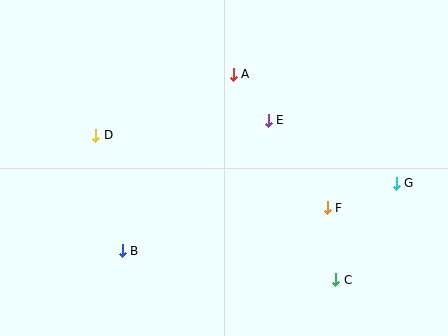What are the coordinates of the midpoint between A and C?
The midpoint between A and C is at (284, 177).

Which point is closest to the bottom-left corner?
Point B is closest to the bottom-left corner.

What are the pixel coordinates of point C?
Point C is at (336, 280).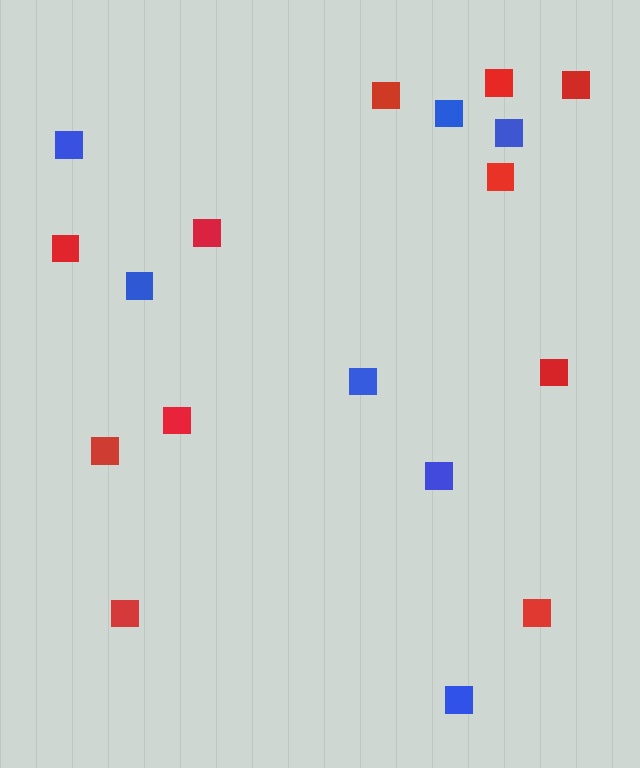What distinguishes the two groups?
There are 2 groups: one group of blue squares (7) and one group of red squares (11).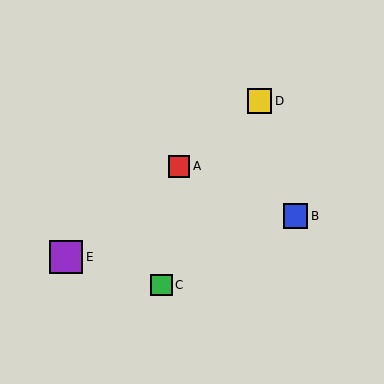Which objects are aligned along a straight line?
Objects A, D, E are aligned along a straight line.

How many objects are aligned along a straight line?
3 objects (A, D, E) are aligned along a straight line.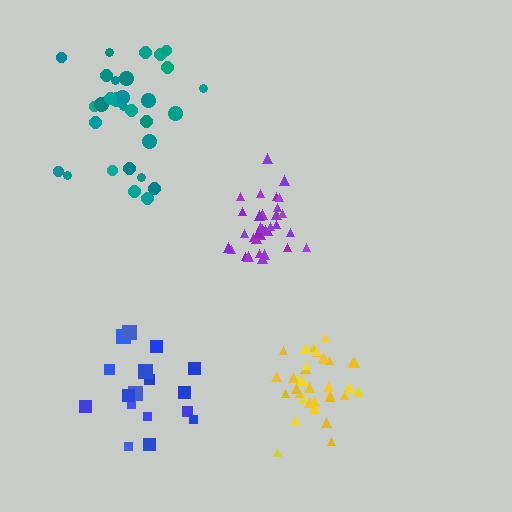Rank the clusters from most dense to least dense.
purple, yellow, blue, teal.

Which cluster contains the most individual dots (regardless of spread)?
Yellow (35).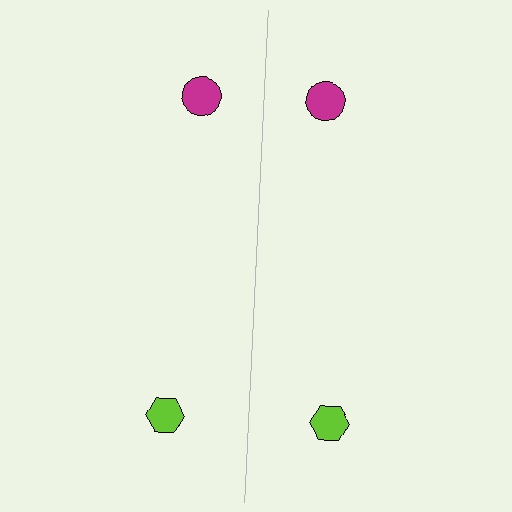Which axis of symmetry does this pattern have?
The pattern has a vertical axis of symmetry running through the center of the image.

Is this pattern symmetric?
Yes, this pattern has bilateral (reflection) symmetry.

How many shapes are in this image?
There are 4 shapes in this image.